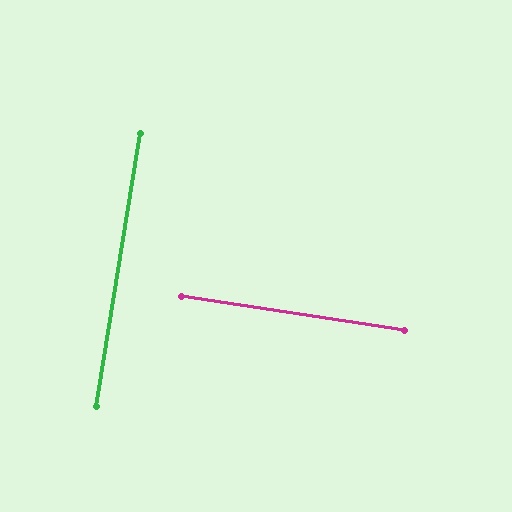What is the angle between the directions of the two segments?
Approximately 89 degrees.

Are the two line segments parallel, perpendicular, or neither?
Perpendicular — they meet at approximately 89°.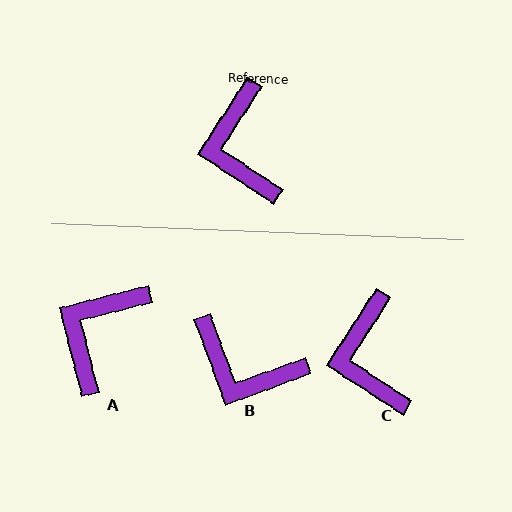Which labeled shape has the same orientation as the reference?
C.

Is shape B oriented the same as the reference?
No, it is off by about 53 degrees.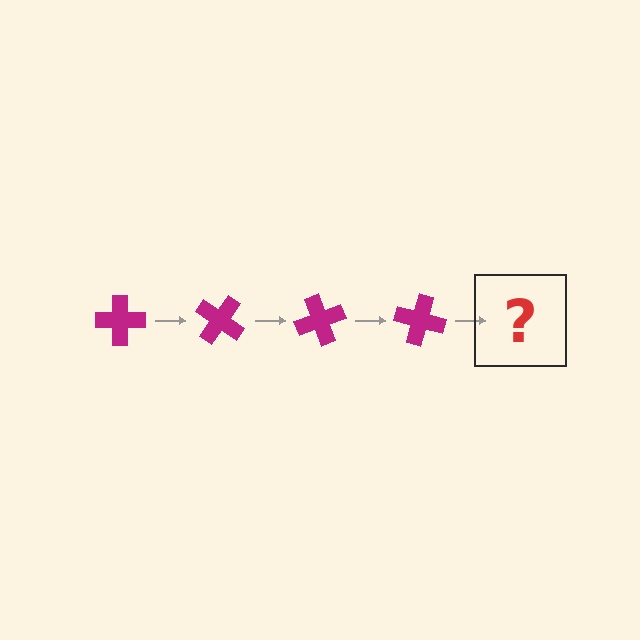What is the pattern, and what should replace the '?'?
The pattern is that the cross rotates 35 degrees each step. The '?' should be a magenta cross rotated 140 degrees.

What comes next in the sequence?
The next element should be a magenta cross rotated 140 degrees.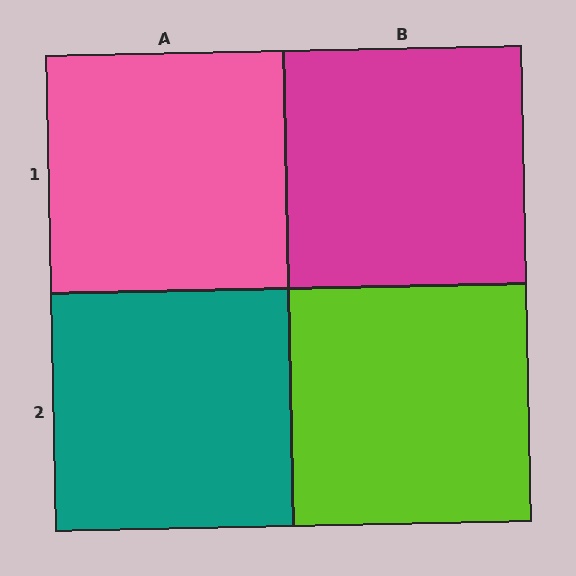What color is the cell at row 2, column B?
Lime.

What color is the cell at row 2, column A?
Teal.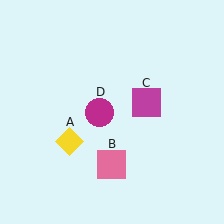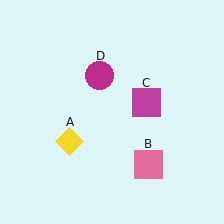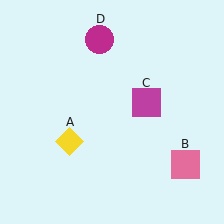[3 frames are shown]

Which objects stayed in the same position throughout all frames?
Yellow diamond (object A) and magenta square (object C) remained stationary.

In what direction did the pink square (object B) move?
The pink square (object B) moved right.